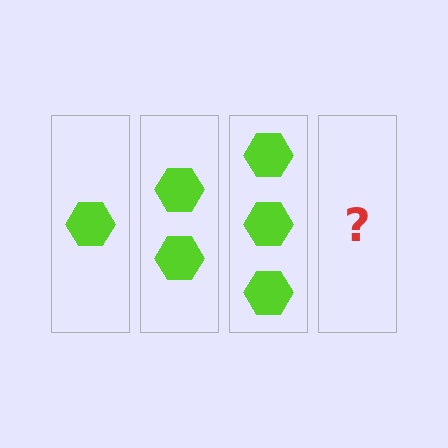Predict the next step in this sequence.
The next step is 4 hexagons.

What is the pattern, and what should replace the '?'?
The pattern is that each step adds one more hexagon. The '?' should be 4 hexagons.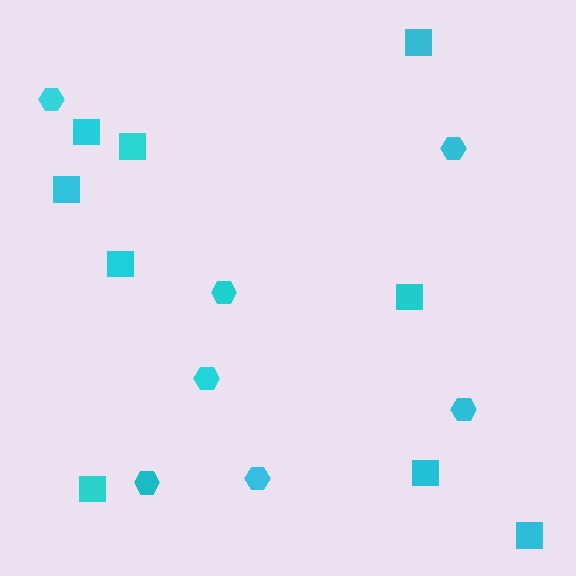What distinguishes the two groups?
There are 2 groups: one group of squares (9) and one group of hexagons (7).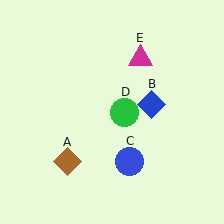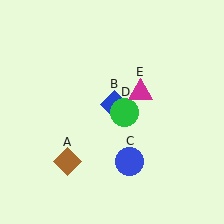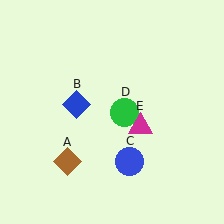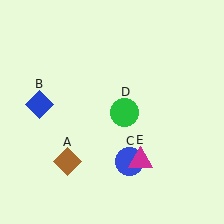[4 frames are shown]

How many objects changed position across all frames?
2 objects changed position: blue diamond (object B), magenta triangle (object E).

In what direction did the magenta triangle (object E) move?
The magenta triangle (object E) moved down.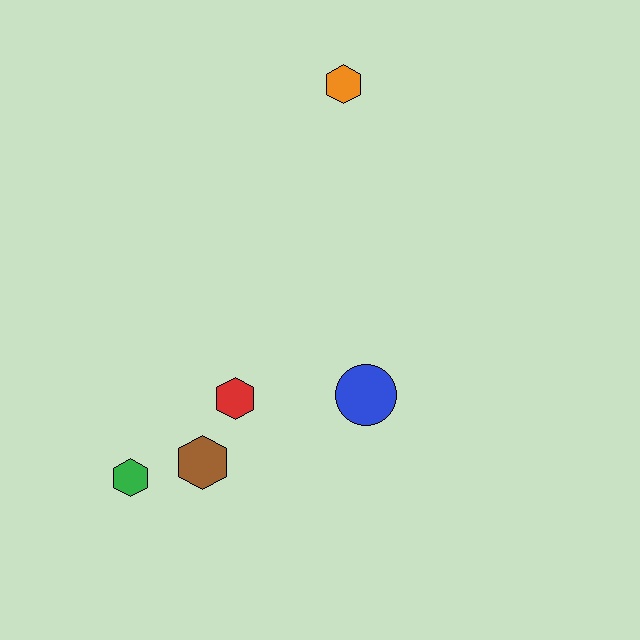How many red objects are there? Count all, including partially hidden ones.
There is 1 red object.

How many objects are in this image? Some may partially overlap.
There are 5 objects.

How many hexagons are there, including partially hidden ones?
There are 4 hexagons.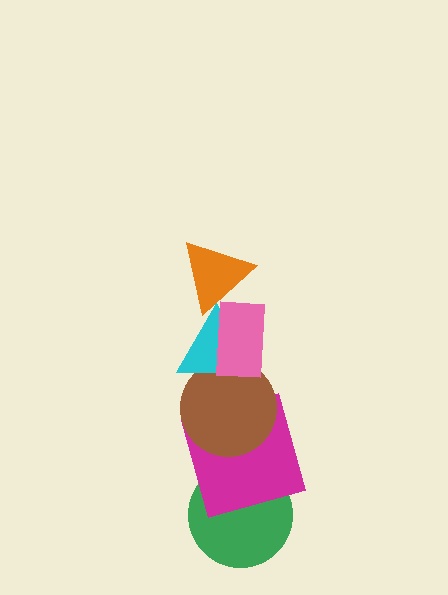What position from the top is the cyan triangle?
The cyan triangle is 3rd from the top.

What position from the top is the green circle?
The green circle is 6th from the top.